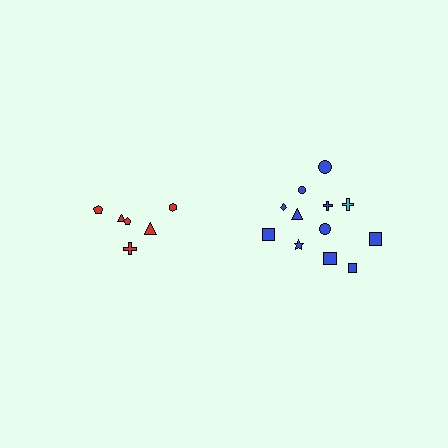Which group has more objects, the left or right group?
The right group.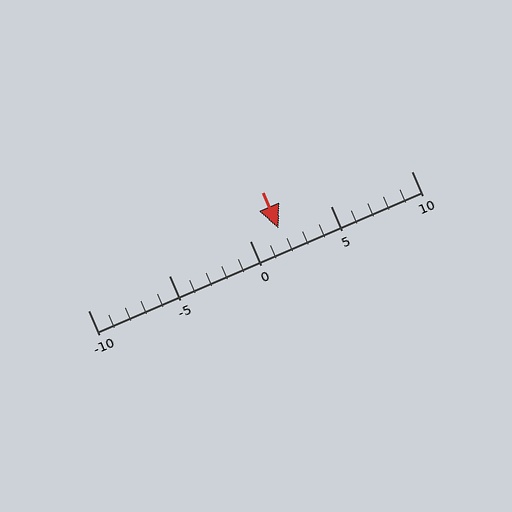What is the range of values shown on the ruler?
The ruler shows values from -10 to 10.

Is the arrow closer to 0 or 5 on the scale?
The arrow is closer to 0.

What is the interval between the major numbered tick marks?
The major tick marks are spaced 5 units apart.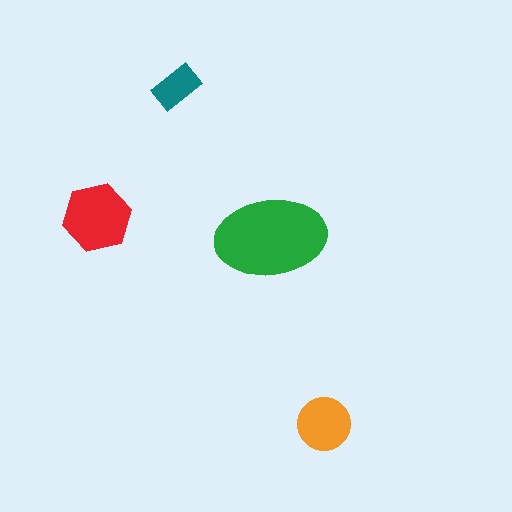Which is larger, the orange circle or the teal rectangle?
The orange circle.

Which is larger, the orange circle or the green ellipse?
The green ellipse.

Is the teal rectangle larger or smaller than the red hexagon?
Smaller.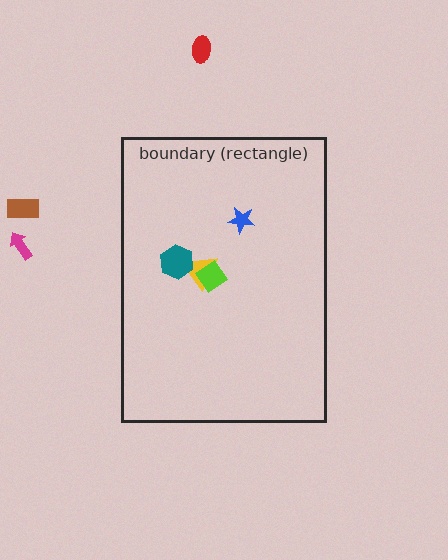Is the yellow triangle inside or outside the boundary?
Inside.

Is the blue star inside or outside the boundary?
Inside.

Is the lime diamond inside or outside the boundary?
Inside.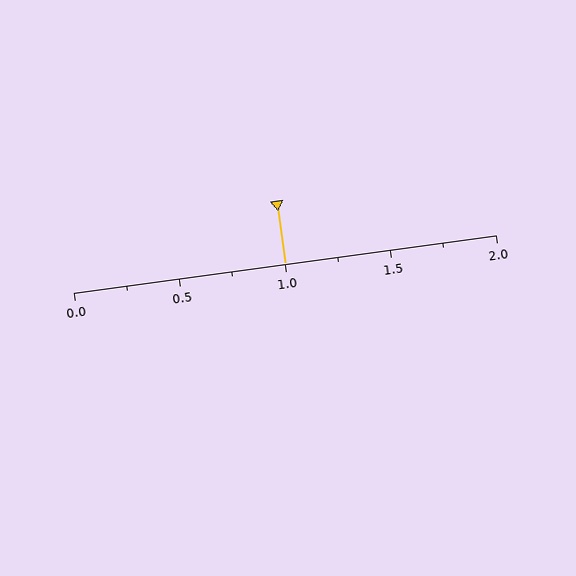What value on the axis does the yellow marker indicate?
The marker indicates approximately 1.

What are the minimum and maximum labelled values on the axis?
The axis runs from 0.0 to 2.0.